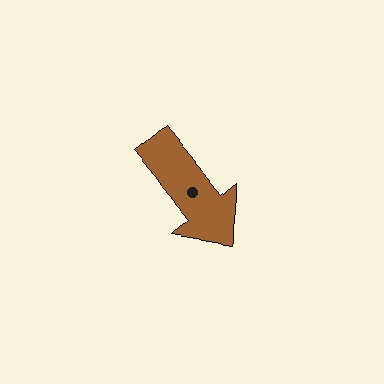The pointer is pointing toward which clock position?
Roughly 5 o'clock.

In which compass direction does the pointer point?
Southeast.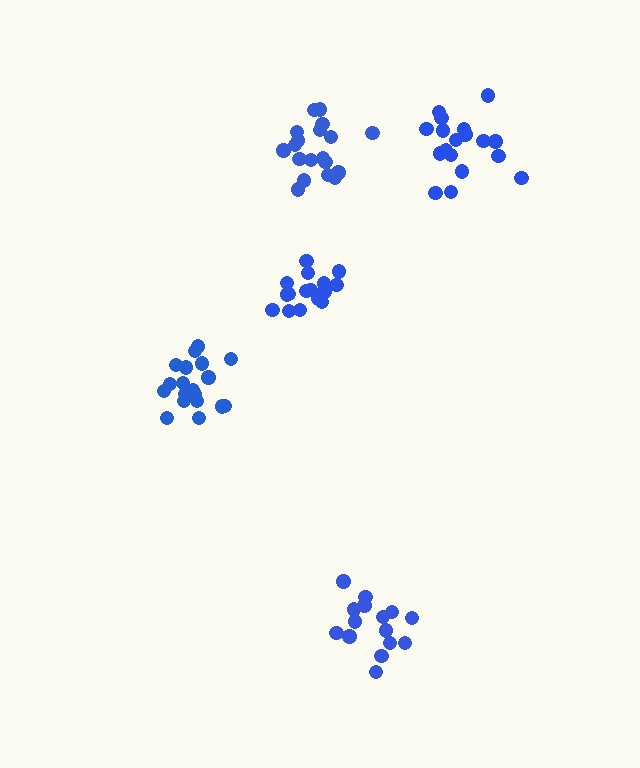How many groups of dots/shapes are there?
There are 5 groups.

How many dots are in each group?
Group 1: 15 dots, Group 2: 19 dots, Group 3: 16 dots, Group 4: 19 dots, Group 5: 20 dots (89 total).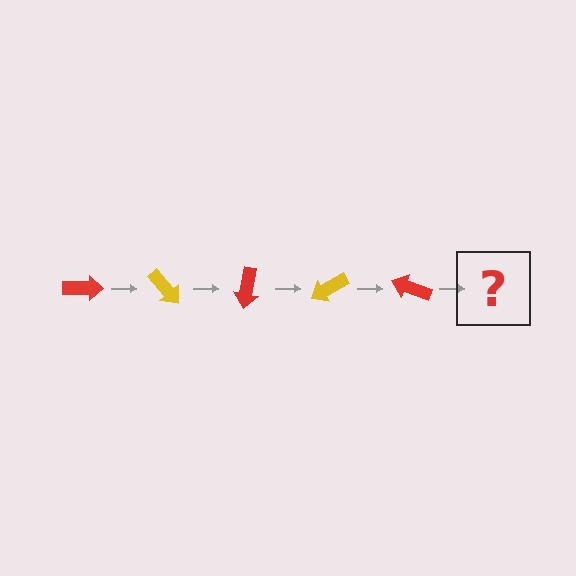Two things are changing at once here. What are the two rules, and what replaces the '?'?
The two rules are that it rotates 50 degrees each step and the color cycles through red and yellow. The '?' should be a yellow arrow, rotated 250 degrees from the start.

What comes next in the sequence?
The next element should be a yellow arrow, rotated 250 degrees from the start.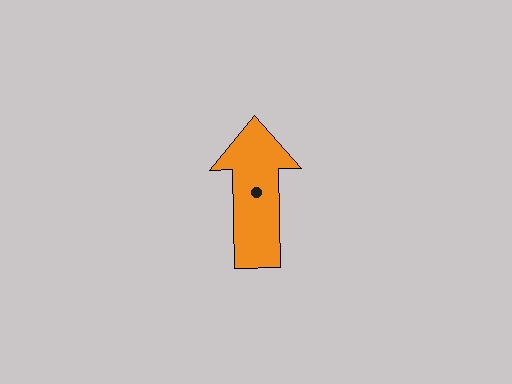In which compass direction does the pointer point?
North.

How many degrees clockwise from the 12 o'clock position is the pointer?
Approximately 359 degrees.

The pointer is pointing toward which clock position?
Roughly 12 o'clock.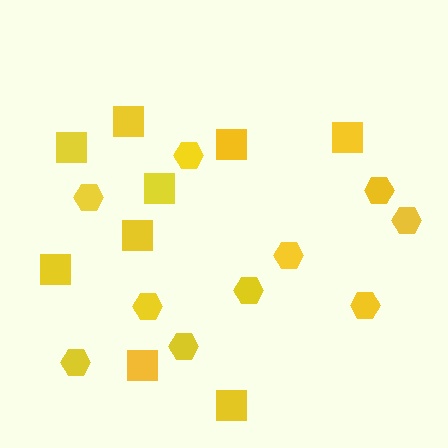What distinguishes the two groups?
There are 2 groups: one group of squares (9) and one group of hexagons (10).